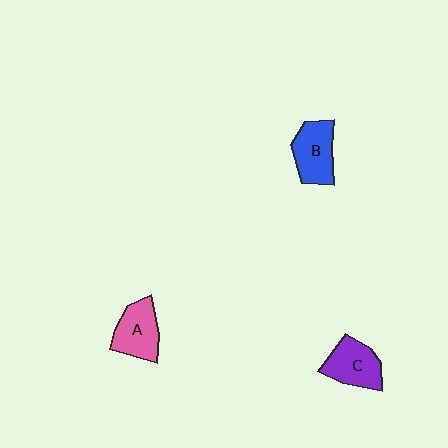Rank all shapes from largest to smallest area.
From largest to smallest: B (blue), C (purple), A (pink).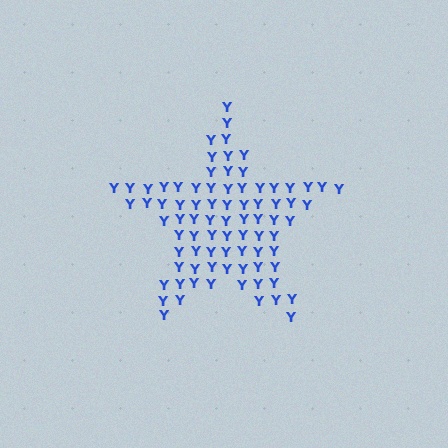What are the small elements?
The small elements are letter Y's.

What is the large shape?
The large shape is a star.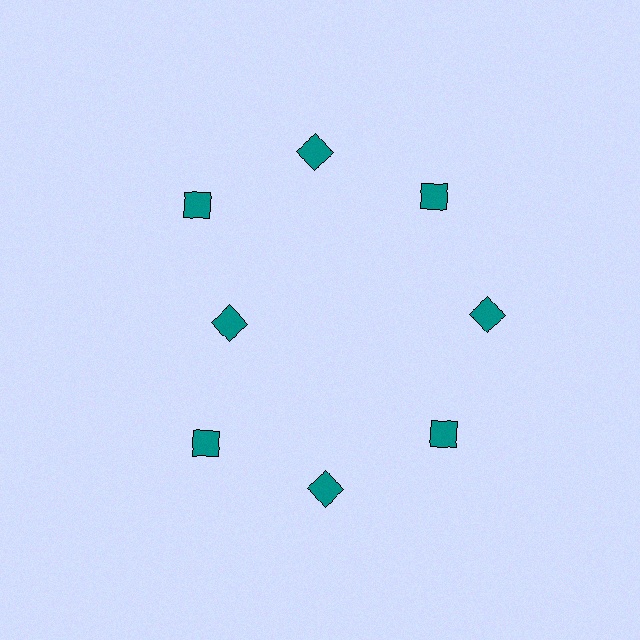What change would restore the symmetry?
The symmetry would be restored by moving it outward, back onto the ring so that all 8 diamonds sit at equal angles and equal distance from the center.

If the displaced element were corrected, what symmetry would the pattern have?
It would have 8-fold rotational symmetry — the pattern would map onto itself every 45 degrees.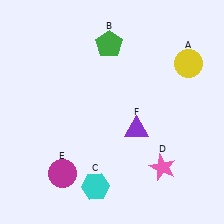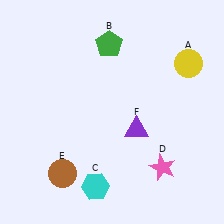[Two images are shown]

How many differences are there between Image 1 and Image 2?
There is 1 difference between the two images.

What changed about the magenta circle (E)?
In Image 1, E is magenta. In Image 2, it changed to brown.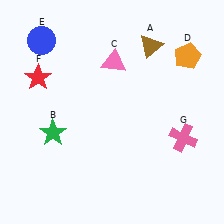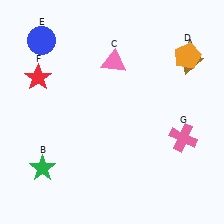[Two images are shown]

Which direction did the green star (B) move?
The green star (B) moved down.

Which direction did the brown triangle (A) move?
The brown triangle (A) moved right.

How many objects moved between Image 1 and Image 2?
2 objects moved between the two images.